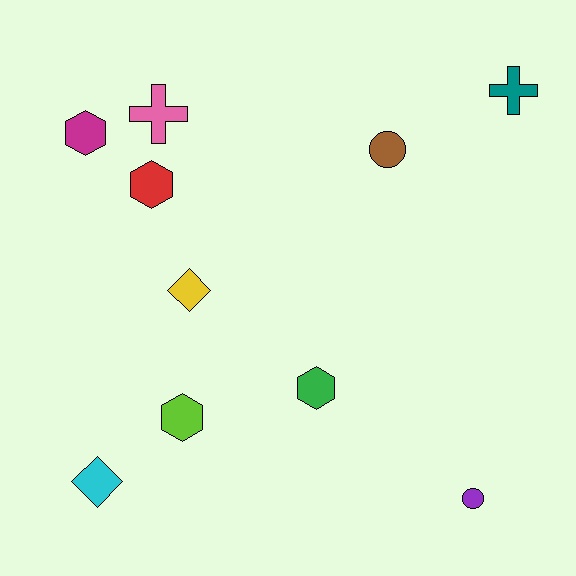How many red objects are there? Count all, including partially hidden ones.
There is 1 red object.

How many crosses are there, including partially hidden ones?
There are 2 crosses.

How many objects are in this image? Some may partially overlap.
There are 10 objects.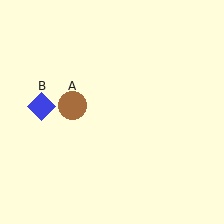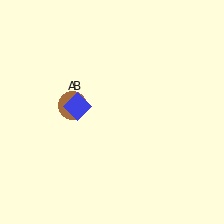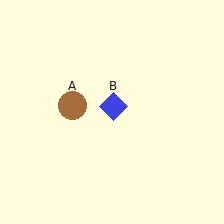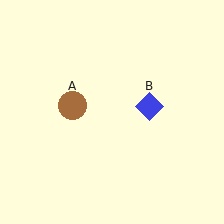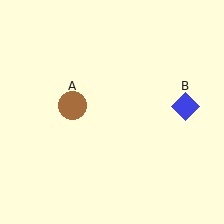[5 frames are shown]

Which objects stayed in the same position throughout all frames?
Brown circle (object A) remained stationary.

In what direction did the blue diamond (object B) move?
The blue diamond (object B) moved right.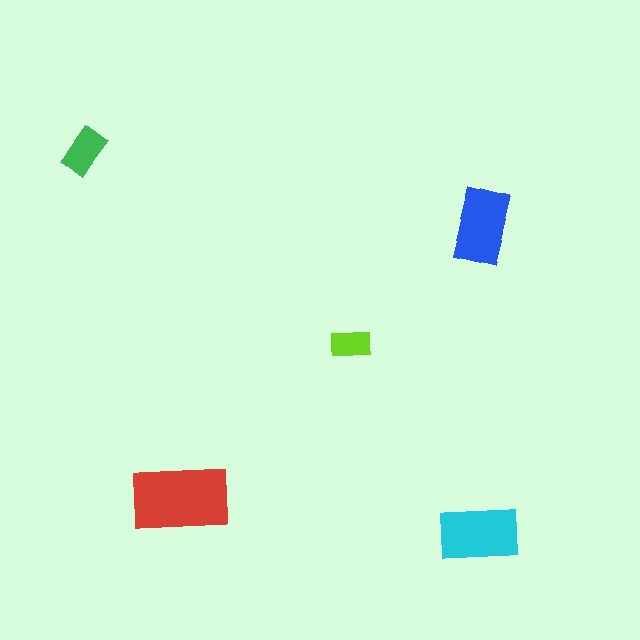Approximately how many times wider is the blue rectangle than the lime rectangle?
About 2 times wider.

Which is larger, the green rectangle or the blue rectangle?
The blue one.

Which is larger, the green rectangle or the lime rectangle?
The green one.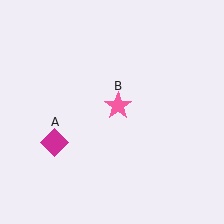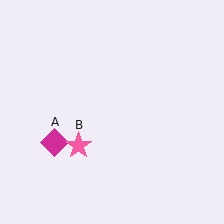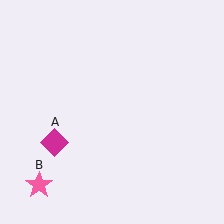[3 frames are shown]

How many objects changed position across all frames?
1 object changed position: pink star (object B).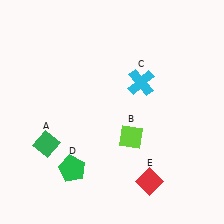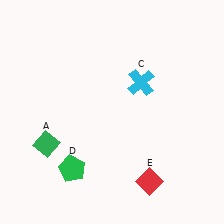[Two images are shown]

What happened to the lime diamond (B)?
The lime diamond (B) was removed in Image 2. It was in the bottom-right area of Image 1.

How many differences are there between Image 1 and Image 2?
There is 1 difference between the two images.